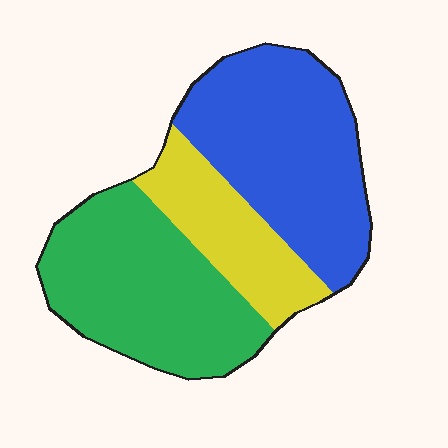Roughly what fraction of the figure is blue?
Blue takes up between a third and a half of the figure.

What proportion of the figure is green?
Green covers roughly 40% of the figure.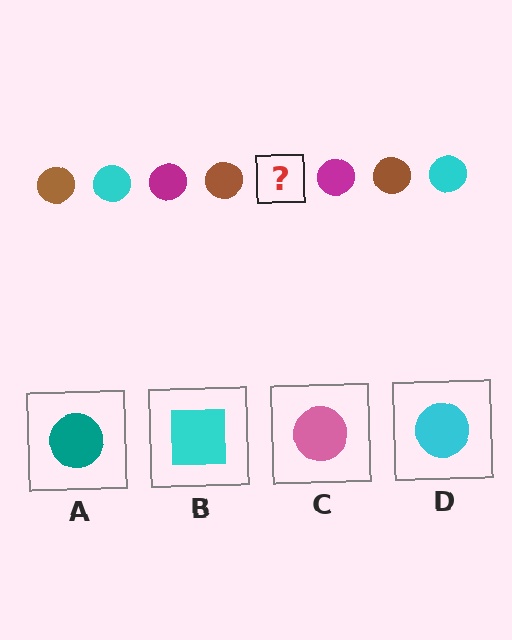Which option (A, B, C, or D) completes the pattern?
D.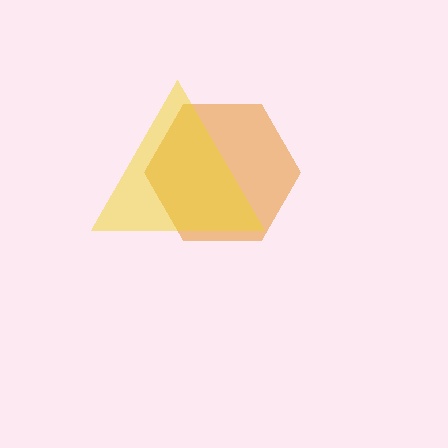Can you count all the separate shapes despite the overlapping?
Yes, there are 2 separate shapes.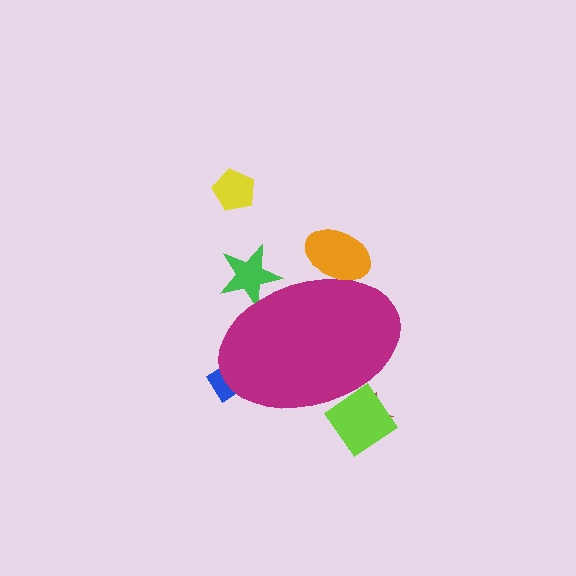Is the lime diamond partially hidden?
Yes, the lime diamond is partially hidden behind the magenta ellipse.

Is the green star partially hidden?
Yes, the green star is partially hidden behind the magenta ellipse.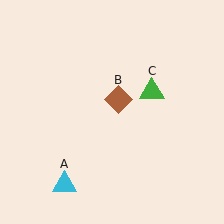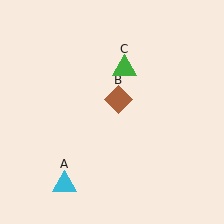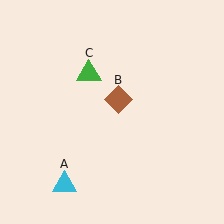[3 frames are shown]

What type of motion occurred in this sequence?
The green triangle (object C) rotated counterclockwise around the center of the scene.